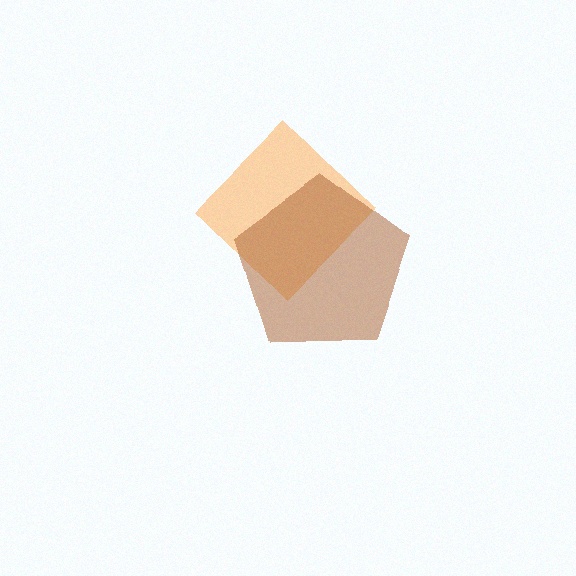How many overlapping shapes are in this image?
There are 2 overlapping shapes in the image.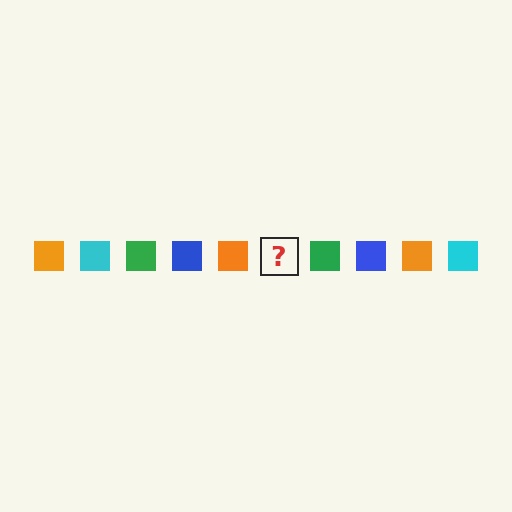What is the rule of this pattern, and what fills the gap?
The rule is that the pattern cycles through orange, cyan, green, blue squares. The gap should be filled with a cyan square.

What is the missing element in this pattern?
The missing element is a cyan square.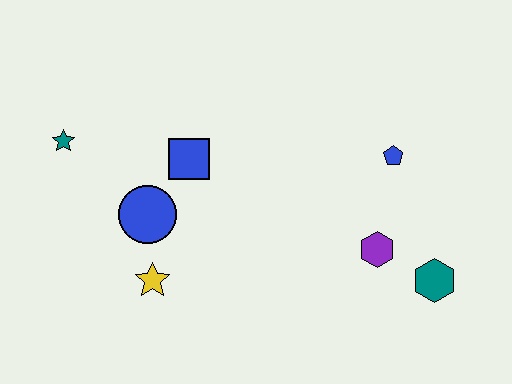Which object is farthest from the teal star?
The teal hexagon is farthest from the teal star.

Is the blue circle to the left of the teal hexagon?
Yes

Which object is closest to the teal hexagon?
The purple hexagon is closest to the teal hexagon.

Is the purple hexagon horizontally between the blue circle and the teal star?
No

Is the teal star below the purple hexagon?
No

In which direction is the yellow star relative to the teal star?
The yellow star is below the teal star.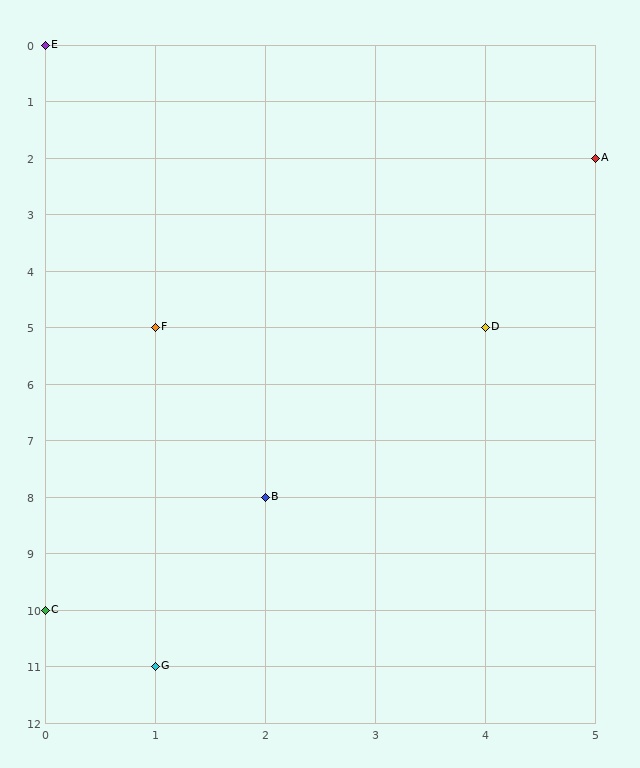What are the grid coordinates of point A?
Point A is at grid coordinates (5, 2).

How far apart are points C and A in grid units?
Points C and A are 5 columns and 8 rows apart (about 9.4 grid units diagonally).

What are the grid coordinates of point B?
Point B is at grid coordinates (2, 8).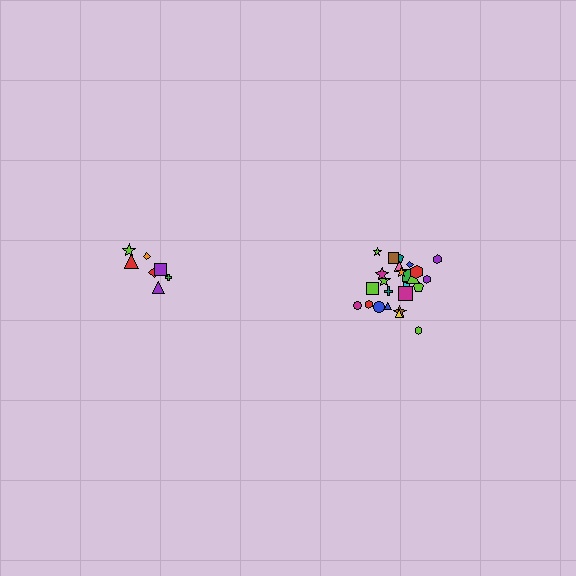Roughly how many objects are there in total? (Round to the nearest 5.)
Roughly 30 objects in total.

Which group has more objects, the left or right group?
The right group.